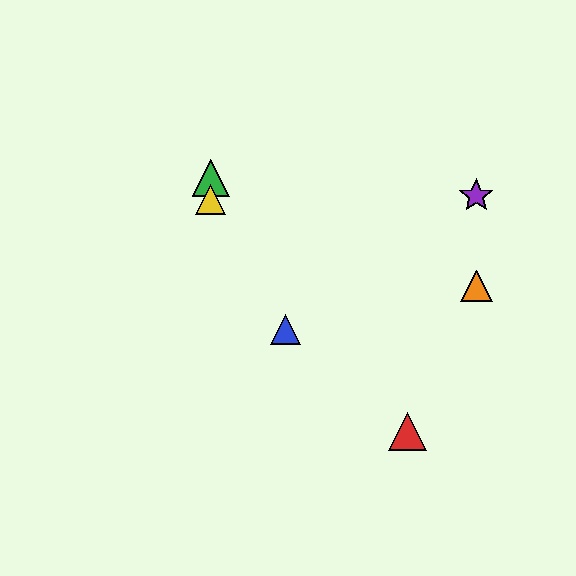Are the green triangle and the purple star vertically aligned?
No, the green triangle is at x≈211 and the purple star is at x≈476.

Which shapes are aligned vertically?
The green triangle, the yellow triangle are aligned vertically.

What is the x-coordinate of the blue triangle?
The blue triangle is at x≈285.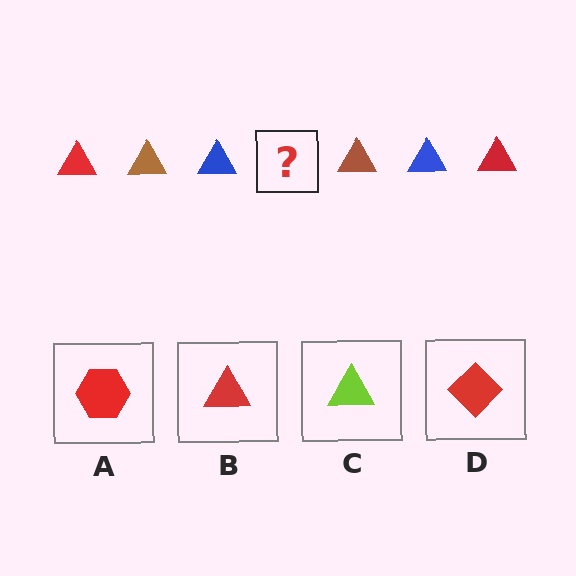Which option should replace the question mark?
Option B.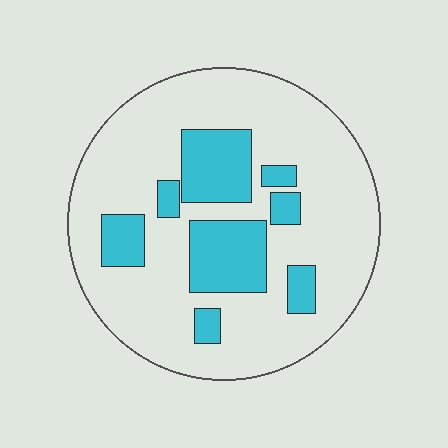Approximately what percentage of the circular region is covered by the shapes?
Approximately 25%.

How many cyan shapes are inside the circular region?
8.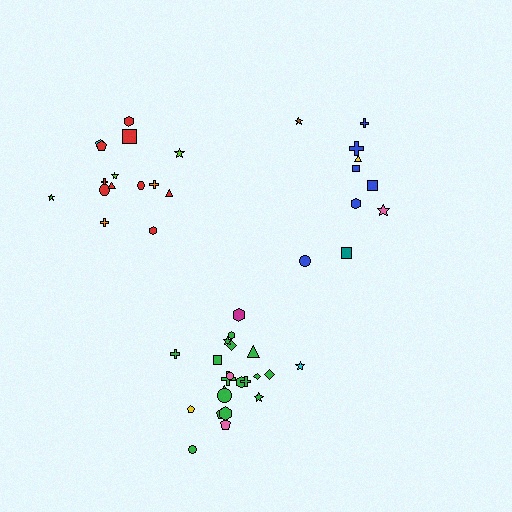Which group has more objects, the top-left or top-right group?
The top-left group.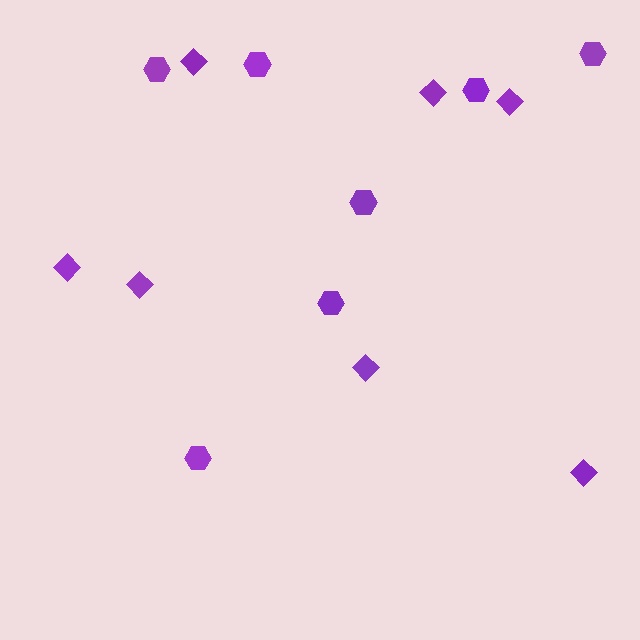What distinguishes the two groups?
There are 2 groups: one group of hexagons (7) and one group of diamonds (7).